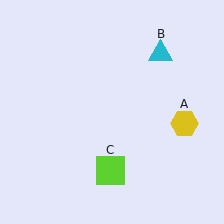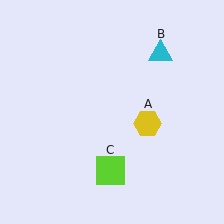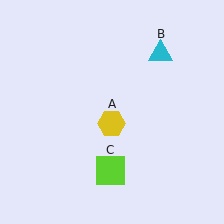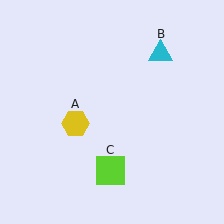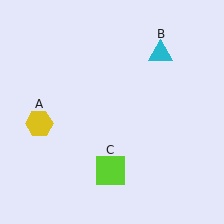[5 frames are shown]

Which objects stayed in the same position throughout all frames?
Cyan triangle (object B) and lime square (object C) remained stationary.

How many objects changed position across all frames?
1 object changed position: yellow hexagon (object A).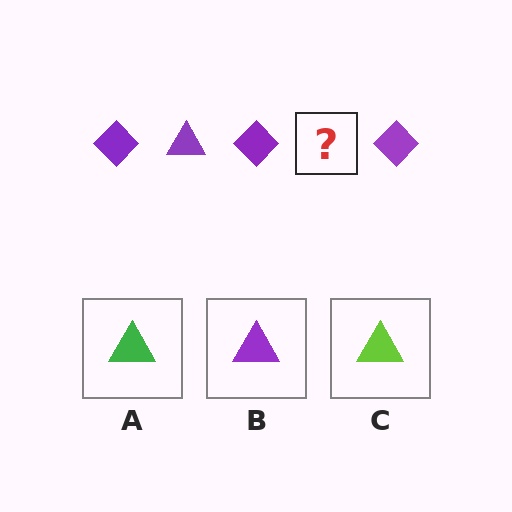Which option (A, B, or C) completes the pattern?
B.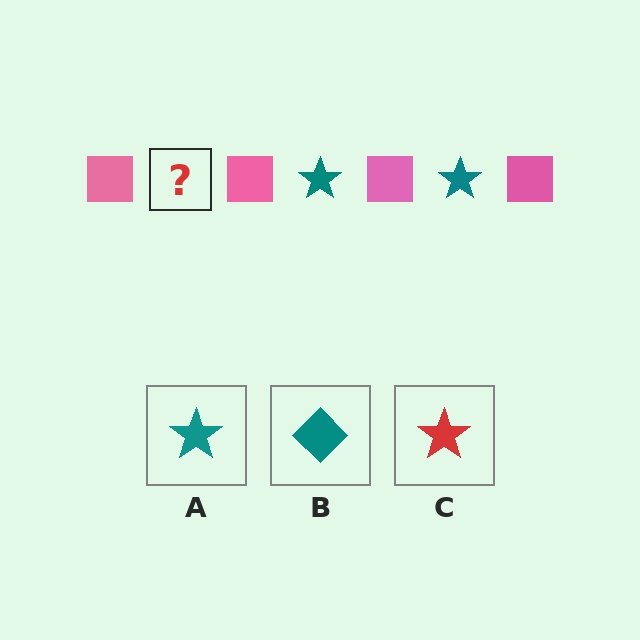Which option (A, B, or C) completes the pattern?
A.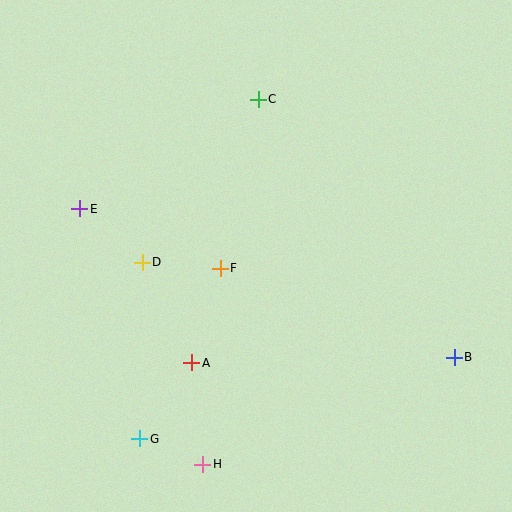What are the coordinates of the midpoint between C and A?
The midpoint between C and A is at (225, 231).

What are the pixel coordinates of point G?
Point G is at (140, 439).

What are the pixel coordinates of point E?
Point E is at (80, 209).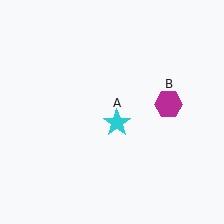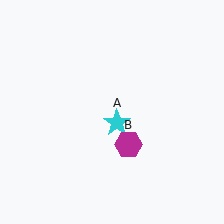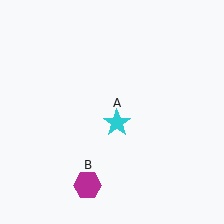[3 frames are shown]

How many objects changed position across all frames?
1 object changed position: magenta hexagon (object B).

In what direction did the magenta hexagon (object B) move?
The magenta hexagon (object B) moved down and to the left.